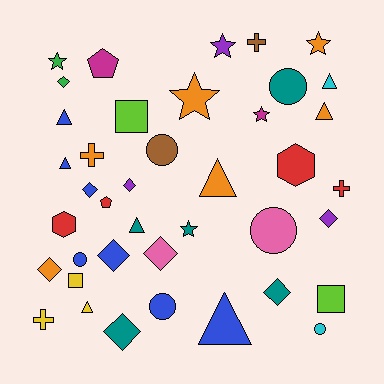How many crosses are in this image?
There are 4 crosses.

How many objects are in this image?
There are 40 objects.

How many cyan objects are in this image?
There are 2 cyan objects.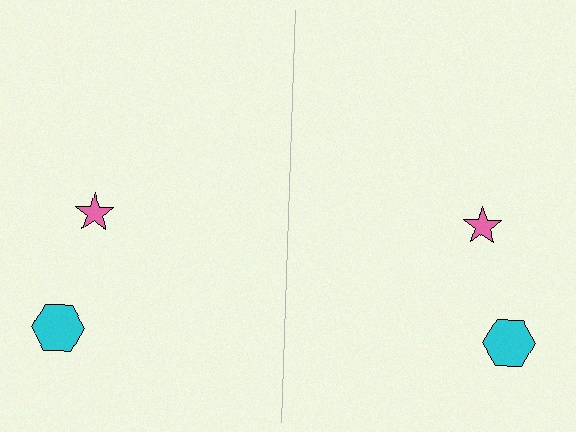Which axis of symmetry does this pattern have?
The pattern has a vertical axis of symmetry running through the center of the image.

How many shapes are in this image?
There are 4 shapes in this image.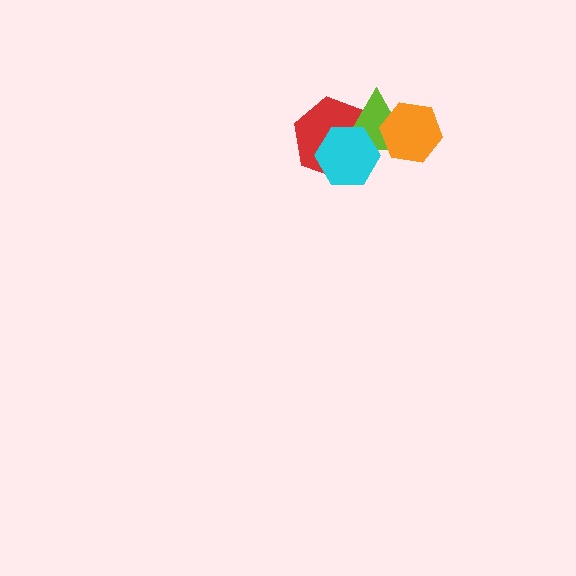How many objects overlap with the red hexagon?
2 objects overlap with the red hexagon.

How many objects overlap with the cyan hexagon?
2 objects overlap with the cyan hexagon.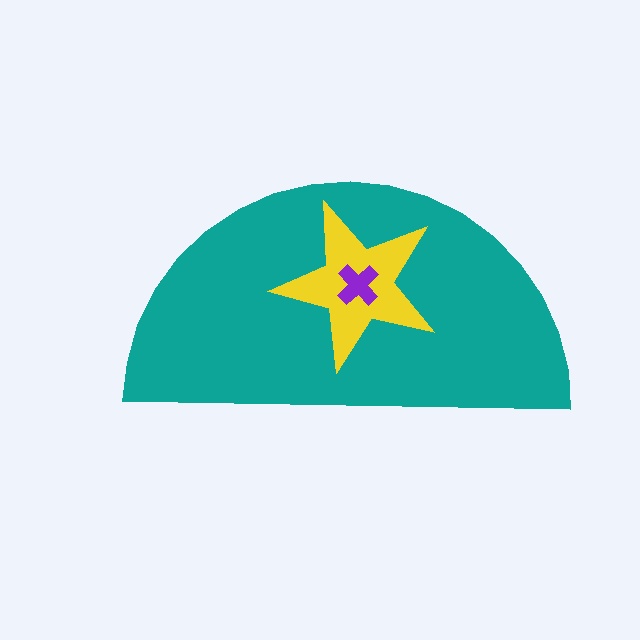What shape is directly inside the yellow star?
The purple cross.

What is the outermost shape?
The teal semicircle.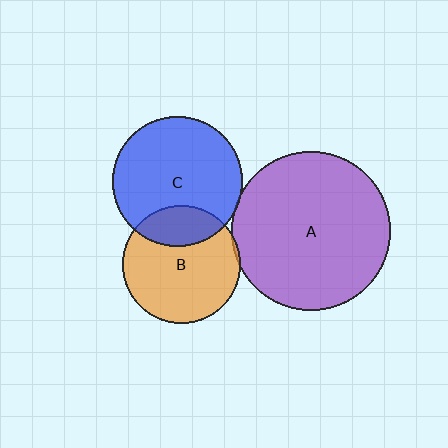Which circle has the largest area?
Circle A (purple).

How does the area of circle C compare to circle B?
Approximately 1.2 times.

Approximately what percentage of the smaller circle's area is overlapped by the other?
Approximately 5%.